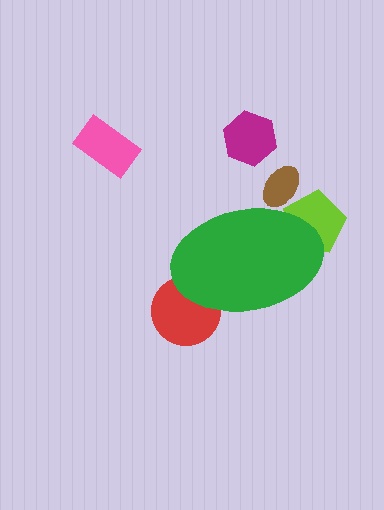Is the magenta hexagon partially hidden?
No, the magenta hexagon is fully visible.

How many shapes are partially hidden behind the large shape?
3 shapes are partially hidden.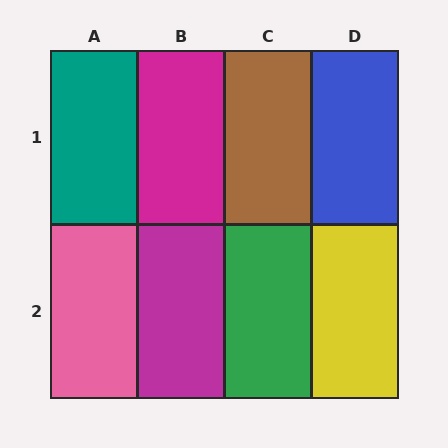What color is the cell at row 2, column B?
Magenta.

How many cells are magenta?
2 cells are magenta.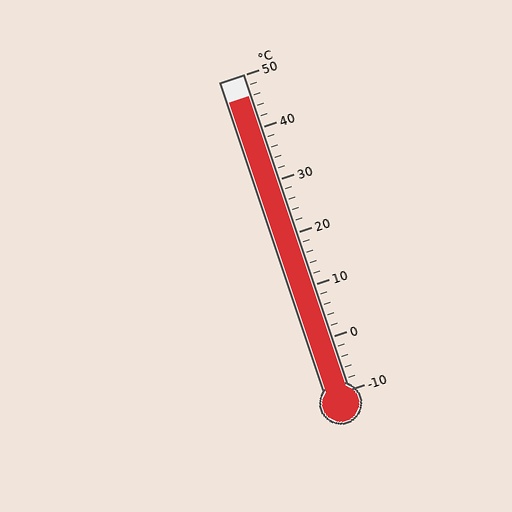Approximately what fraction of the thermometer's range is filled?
The thermometer is filled to approximately 95% of its range.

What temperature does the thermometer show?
The thermometer shows approximately 46°C.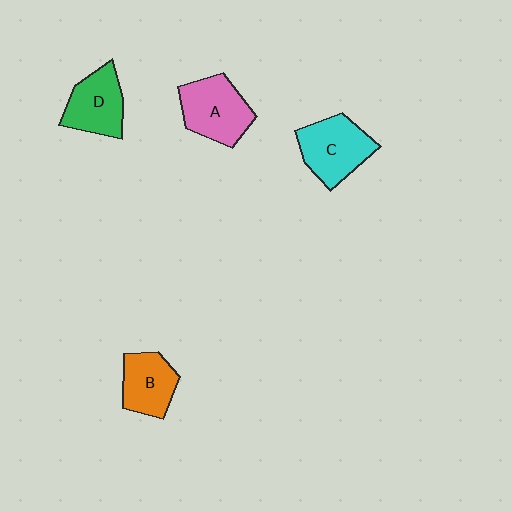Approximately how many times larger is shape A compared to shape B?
Approximately 1.2 times.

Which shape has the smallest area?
Shape B (orange).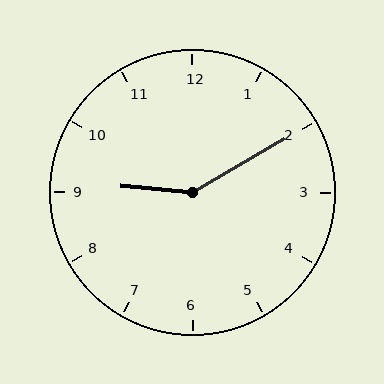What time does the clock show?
9:10.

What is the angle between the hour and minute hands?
Approximately 145 degrees.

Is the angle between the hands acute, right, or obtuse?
It is obtuse.